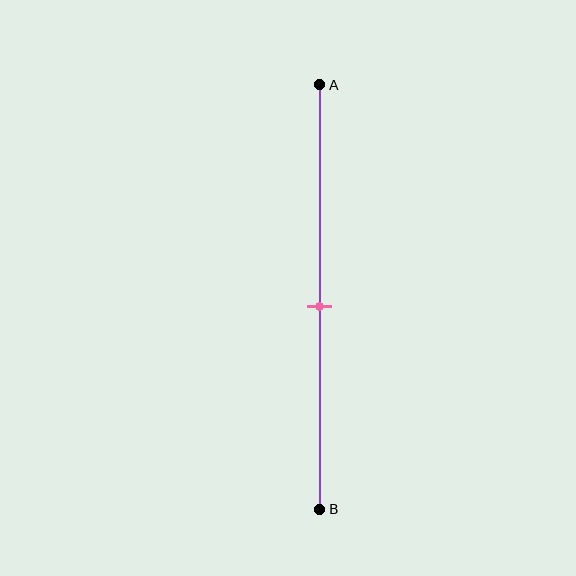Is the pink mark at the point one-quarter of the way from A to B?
No, the mark is at about 50% from A, not at the 25% one-quarter point.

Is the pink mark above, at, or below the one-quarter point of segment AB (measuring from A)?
The pink mark is below the one-quarter point of segment AB.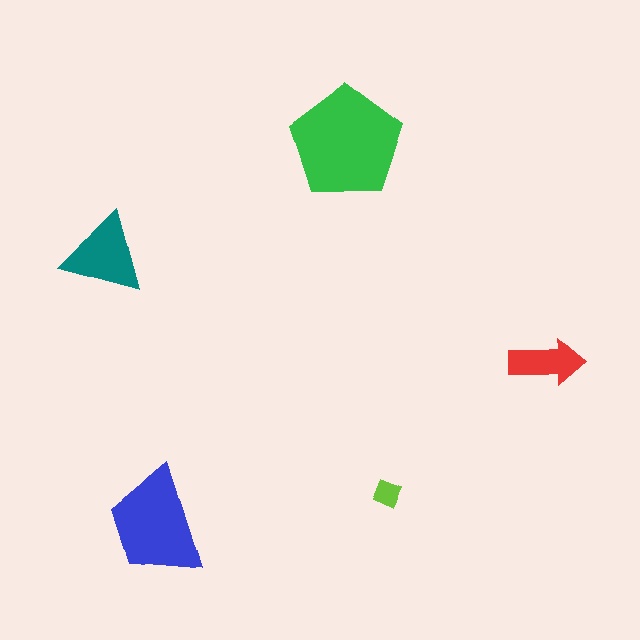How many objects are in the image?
There are 5 objects in the image.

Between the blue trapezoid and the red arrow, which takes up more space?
The blue trapezoid.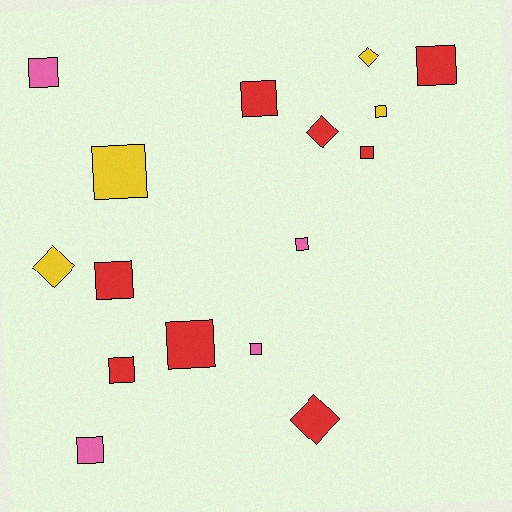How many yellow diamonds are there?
There are 2 yellow diamonds.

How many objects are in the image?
There are 16 objects.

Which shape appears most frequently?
Square, with 12 objects.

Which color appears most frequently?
Red, with 8 objects.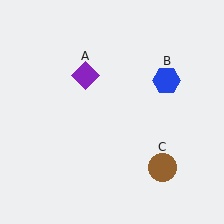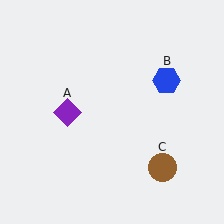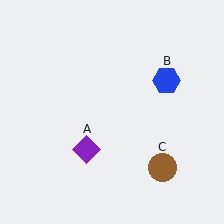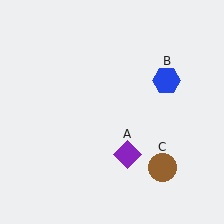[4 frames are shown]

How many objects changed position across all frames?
1 object changed position: purple diamond (object A).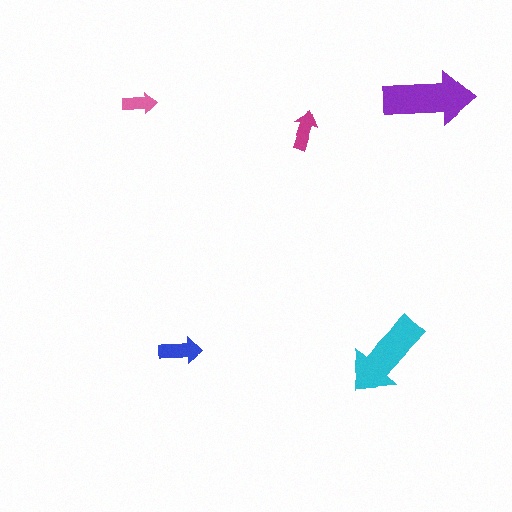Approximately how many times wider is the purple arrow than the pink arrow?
About 2.5 times wider.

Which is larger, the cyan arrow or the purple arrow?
The purple one.